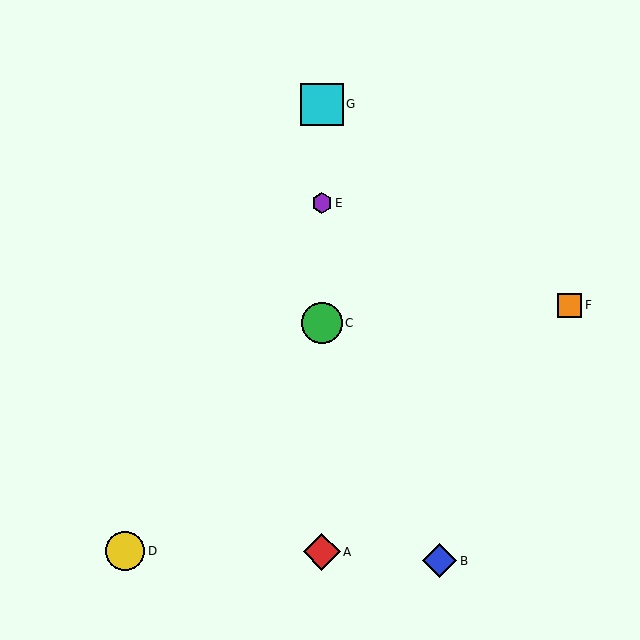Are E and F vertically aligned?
No, E is at x≈322 and F is at x≈570.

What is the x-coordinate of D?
Object D is at x≈125.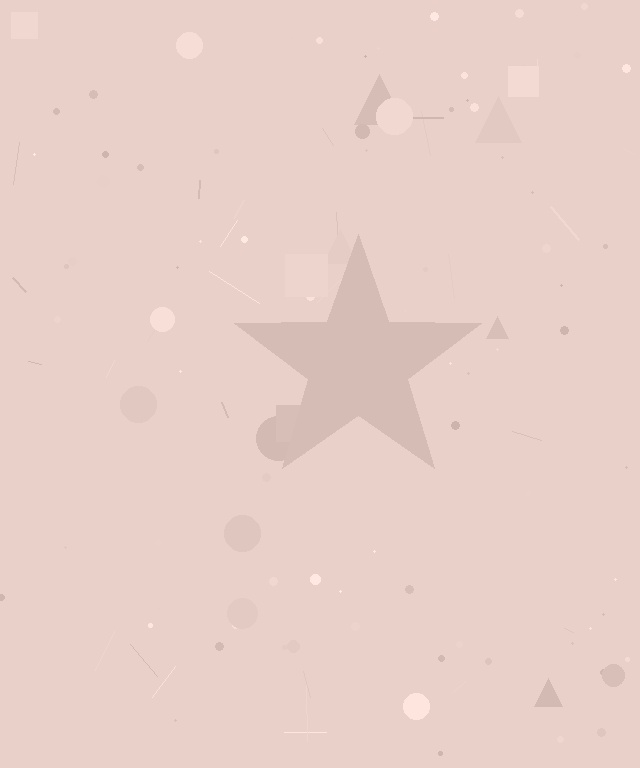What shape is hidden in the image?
A star is hidden in the image.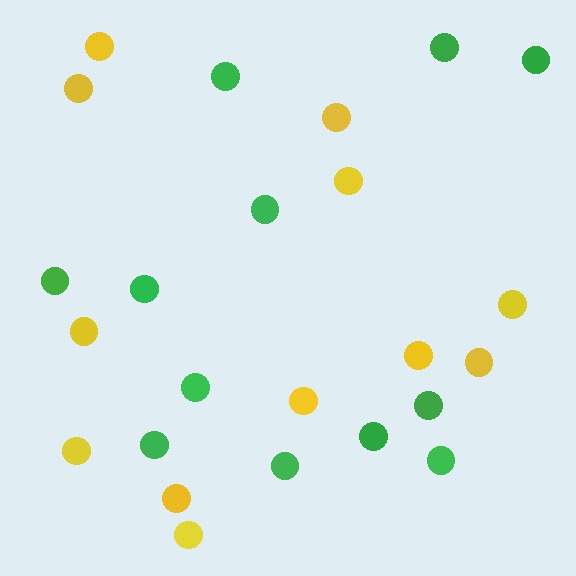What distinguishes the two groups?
There are 2 groups: one group of green circles (12) and one group of yellow circles (12).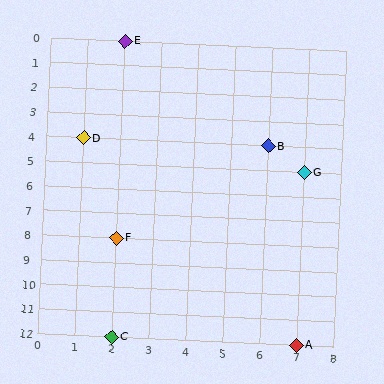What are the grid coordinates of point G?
Point G is at grid coordinates (7, 5).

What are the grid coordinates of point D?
Point D is at grid coordinates (1, 4).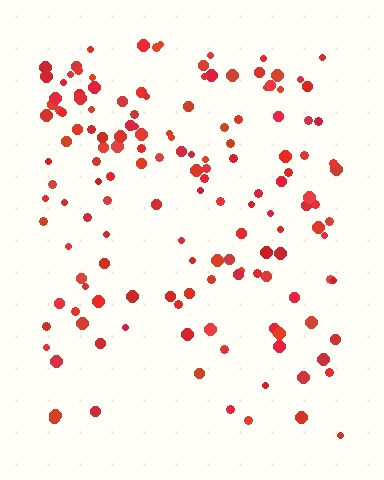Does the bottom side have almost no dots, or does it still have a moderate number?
Still a moderate number, just noticeably fewer than the top.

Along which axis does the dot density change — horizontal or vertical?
Vertical.